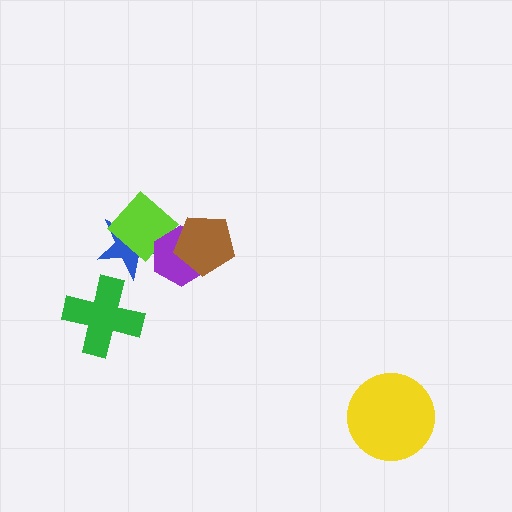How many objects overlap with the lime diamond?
2 objects overlap with the lime diamond.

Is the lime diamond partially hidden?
Yes, it is partially covered by another shape.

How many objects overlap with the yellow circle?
0 objects overlap with the yellow circle.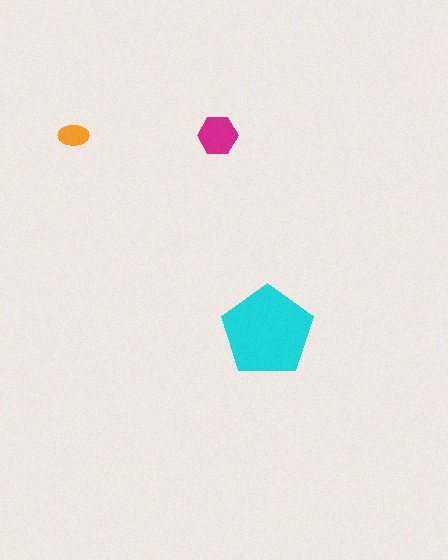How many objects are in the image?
There are 3 objects in the image.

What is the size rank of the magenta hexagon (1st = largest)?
2nd.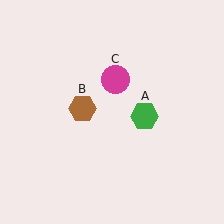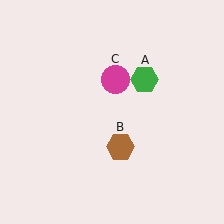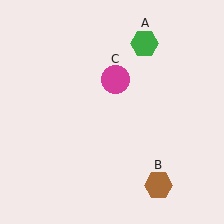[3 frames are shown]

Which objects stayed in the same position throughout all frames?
Magenta circle (object C) remained stationary.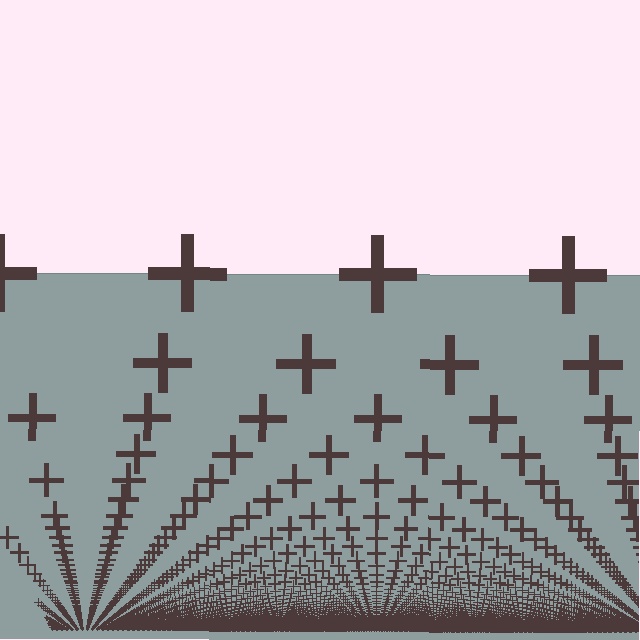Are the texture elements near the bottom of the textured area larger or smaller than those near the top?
Smaller. The gradient is inverted — elements near the bottom are smaller and denser.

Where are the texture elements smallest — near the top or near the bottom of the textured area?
Near the bottom.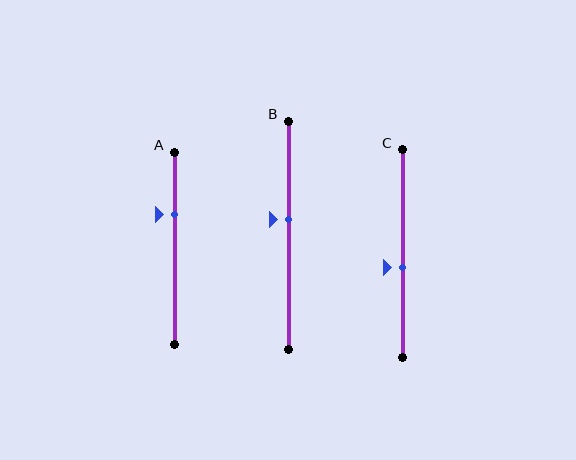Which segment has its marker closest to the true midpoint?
Segment C has its marker closest to the true midpoint.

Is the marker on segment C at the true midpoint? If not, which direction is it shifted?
No, the marker on segment C is shifted downward by about 7% of the segment length.